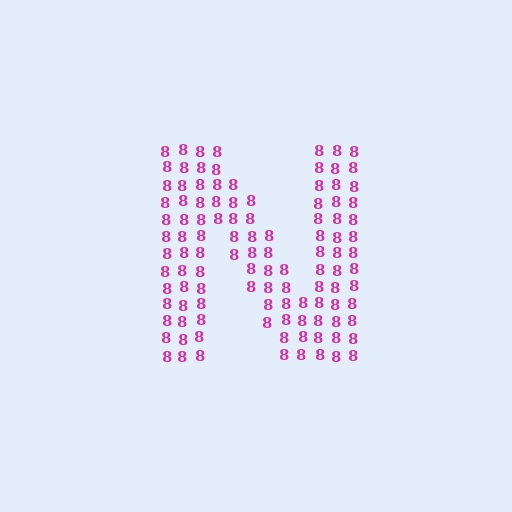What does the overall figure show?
The overall figure shows the letter N.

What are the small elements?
The small elements are digit 8's.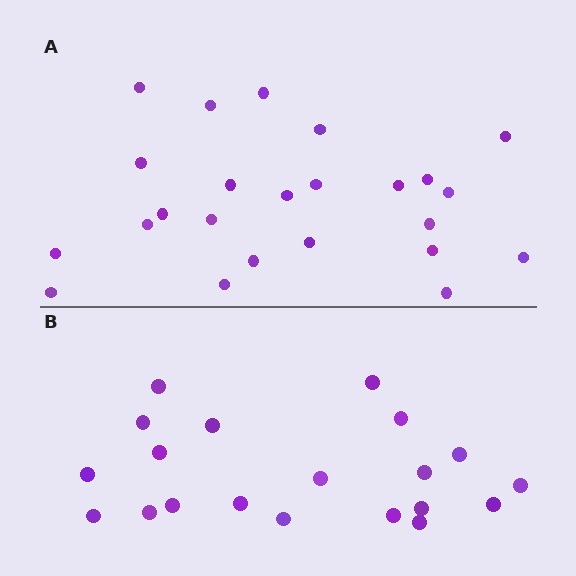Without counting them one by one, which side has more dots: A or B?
Region A (the top region) has more dots.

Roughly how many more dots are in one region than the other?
Region A has about 4 more dots than region B.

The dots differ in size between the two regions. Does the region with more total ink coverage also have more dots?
No. Region B has more total ink coverage because its dots are larger, but region A actually contains more individual dots. Total area can be misleading — the number of items is what matters here.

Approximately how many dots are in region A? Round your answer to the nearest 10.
About 20 dots. (The exact count is 24, which rounds to 20.)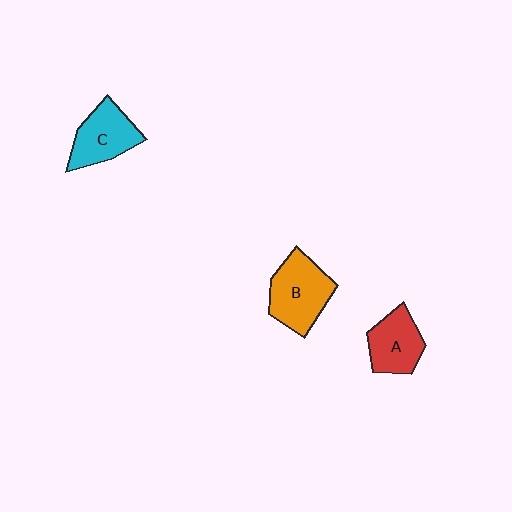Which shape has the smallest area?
Shape A (red).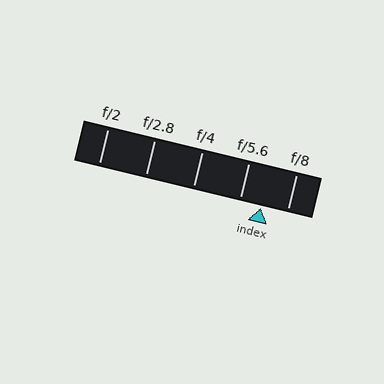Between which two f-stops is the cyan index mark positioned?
The index mark is between f/5.6 and f/8.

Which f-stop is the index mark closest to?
The index mark is closest to f/5.6.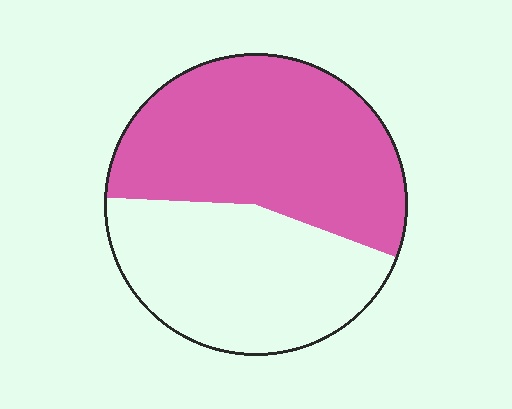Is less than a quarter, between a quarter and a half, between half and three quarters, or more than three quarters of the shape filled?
Between half and three quarters.